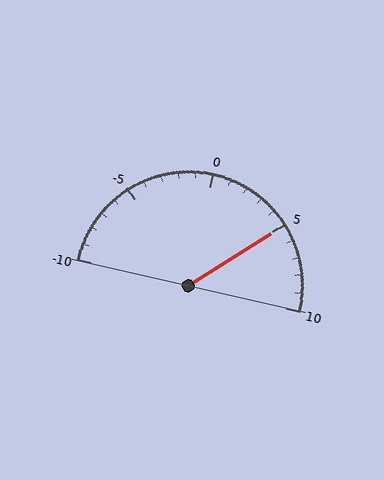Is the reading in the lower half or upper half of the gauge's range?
The reading is in the upper half of the range (-10 to 10).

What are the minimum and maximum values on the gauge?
The gauge ranges from -10 to 10.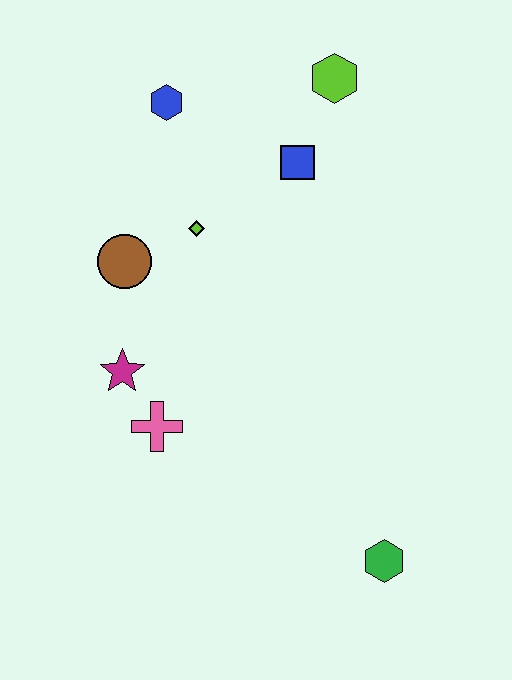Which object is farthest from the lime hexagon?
The green hexagon is farthest from the lime hexagon.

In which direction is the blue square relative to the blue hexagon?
The blue square is to the right of the blue hexagon.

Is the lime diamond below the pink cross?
No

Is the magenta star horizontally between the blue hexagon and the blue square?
No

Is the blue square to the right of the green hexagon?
No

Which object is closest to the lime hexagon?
The blue square is closest to the lime hexagon.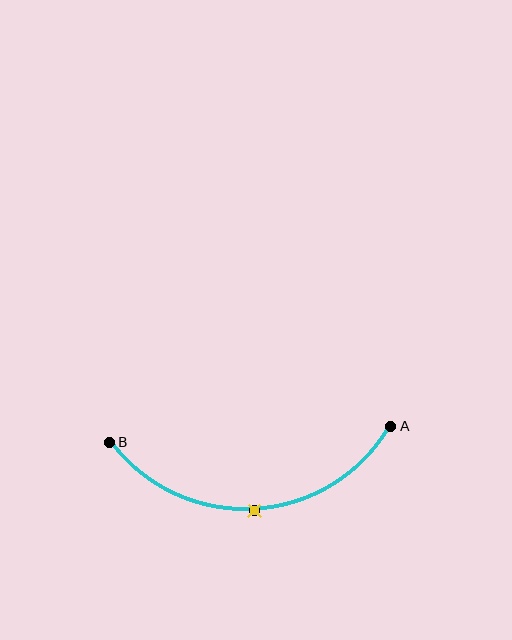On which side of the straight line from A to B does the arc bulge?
The arc bulges below the straight line connecting A and B.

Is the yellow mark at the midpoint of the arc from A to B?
Yes. The yellow mark lies on the arc at equal arc-length from both A and B — it is the arc midpoint.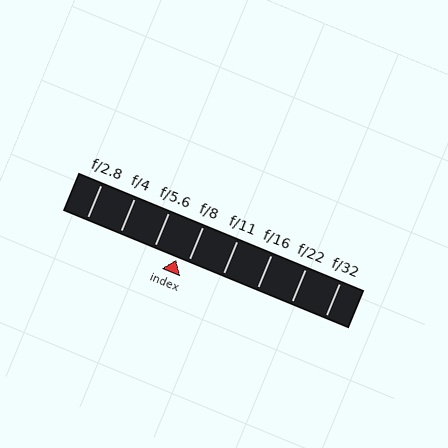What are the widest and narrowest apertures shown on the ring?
The widest aperture shown is f/2.8 and the narrowest is f/32.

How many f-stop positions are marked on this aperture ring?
There are 8 f-stop positions marked.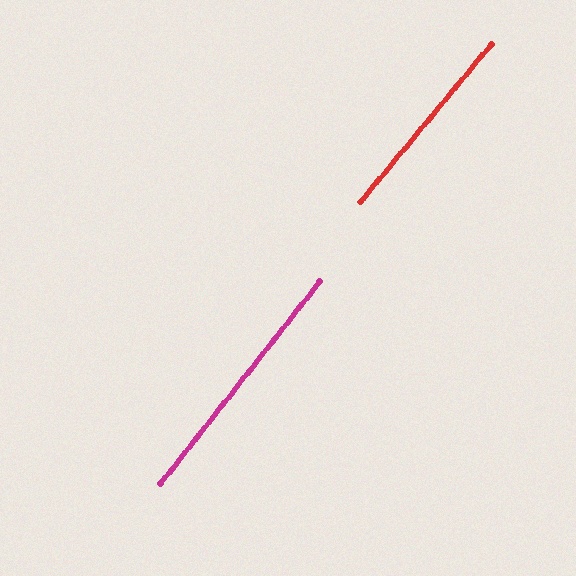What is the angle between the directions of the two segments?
Approximately 1 degree.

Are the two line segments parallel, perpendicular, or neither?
Parallel — their directions differ by only 1.5°.